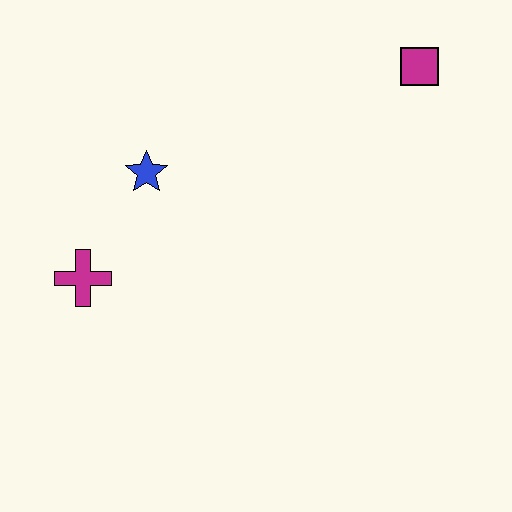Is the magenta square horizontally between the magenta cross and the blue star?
No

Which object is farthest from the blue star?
The magenta square is farthest from the blue star.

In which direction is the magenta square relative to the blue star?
The magenta square is to the right of the blue star.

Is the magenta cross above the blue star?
No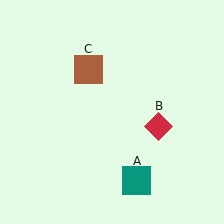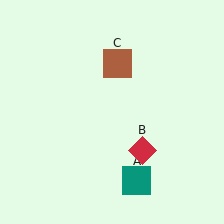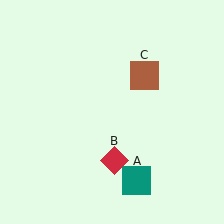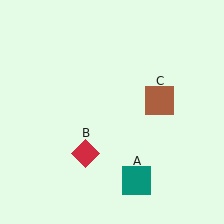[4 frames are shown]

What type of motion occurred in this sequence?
The red diamond (object B), brown square (object C) rotated clockwise around the center of the scene.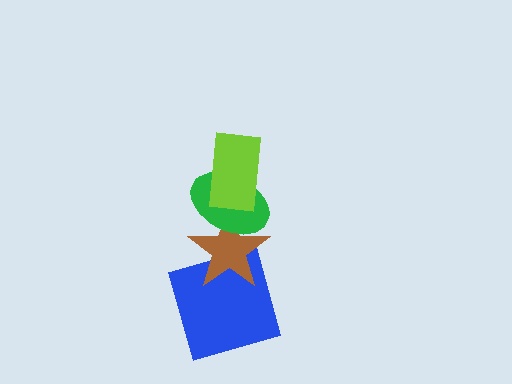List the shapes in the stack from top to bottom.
From top to bottom: the lime rectangle, the green ellipse, the brown star, the blue square.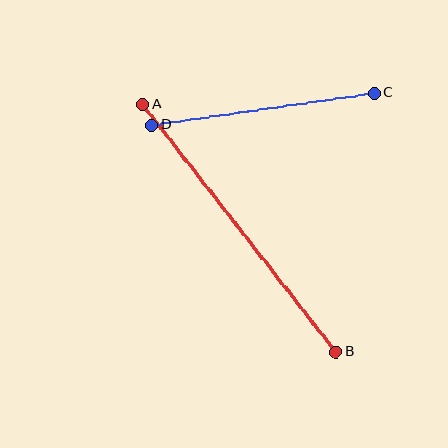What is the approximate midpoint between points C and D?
The midpoint is at approximately (263, 109) pixels.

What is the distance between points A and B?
The distance is approximately 314 pixels.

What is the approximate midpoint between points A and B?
The midpoint is at approximately (239, 228) pixels.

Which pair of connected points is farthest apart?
Points A and B are farthest apart.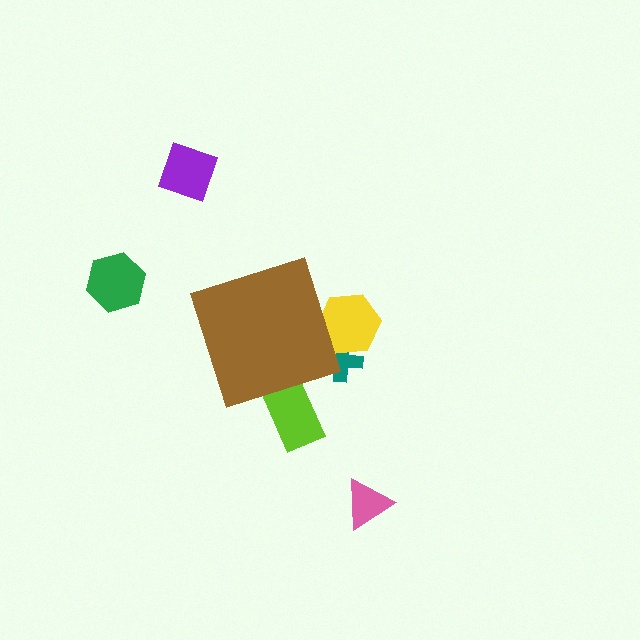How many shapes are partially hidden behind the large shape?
3 shapes are partially hidden.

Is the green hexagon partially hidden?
No, the green hexagon is fully visible.